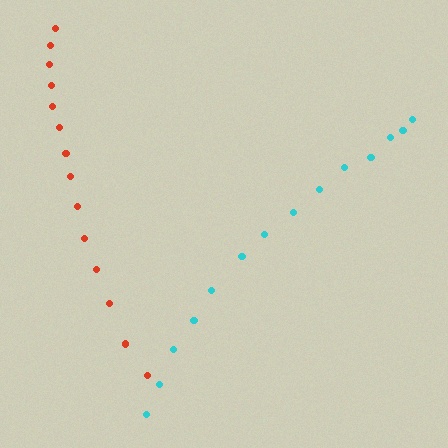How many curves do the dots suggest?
There are 2 distinct paths.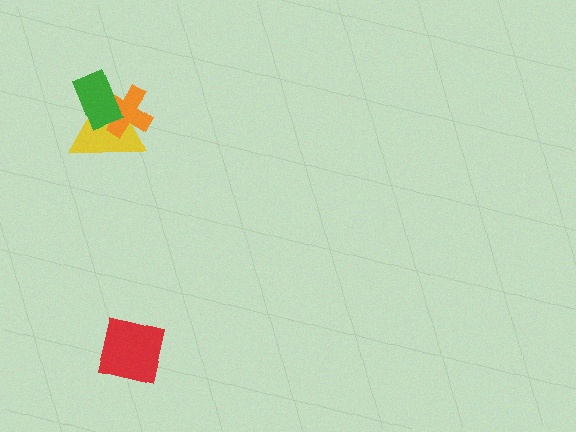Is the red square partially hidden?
No, no other shape covers it.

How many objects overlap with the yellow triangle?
2 objects overlap with the yellow triangle.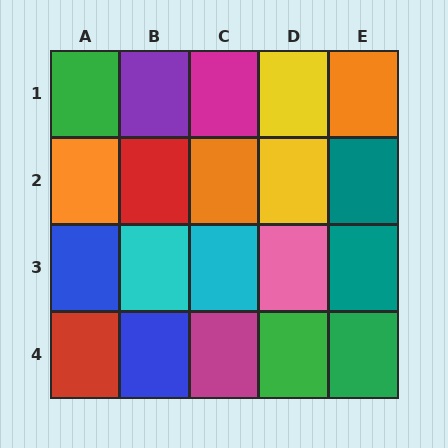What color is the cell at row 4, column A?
Red.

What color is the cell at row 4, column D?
Green.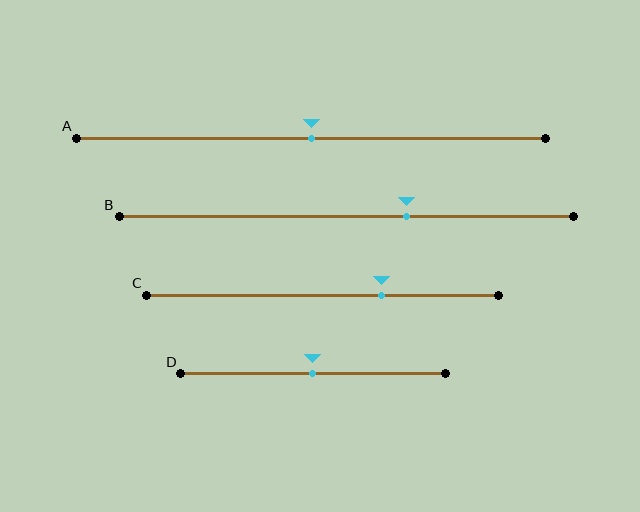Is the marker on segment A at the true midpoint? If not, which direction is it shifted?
Yes, the marker on segment A is at the true midpoint.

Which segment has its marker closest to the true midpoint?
Segment A has its marker closest to the true midpoint.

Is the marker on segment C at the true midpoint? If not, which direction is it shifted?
No, the marker on segment C is shifted to the right by about 17% of the segment length.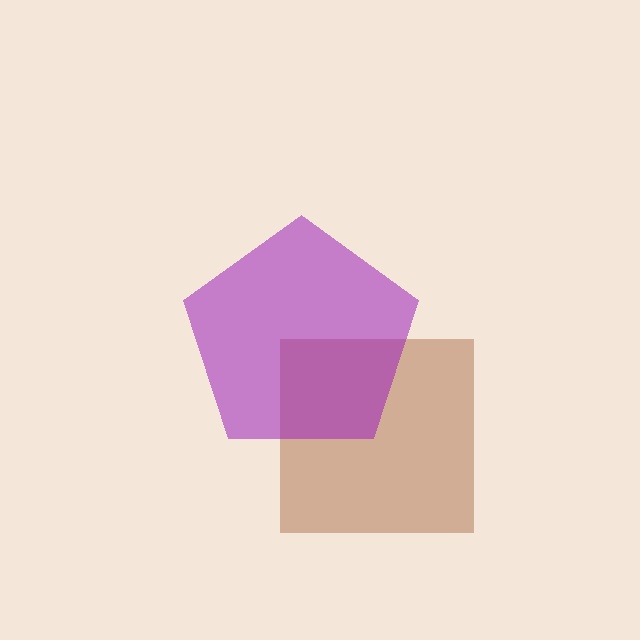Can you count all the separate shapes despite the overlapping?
Yes, there are 2 separate shapes.